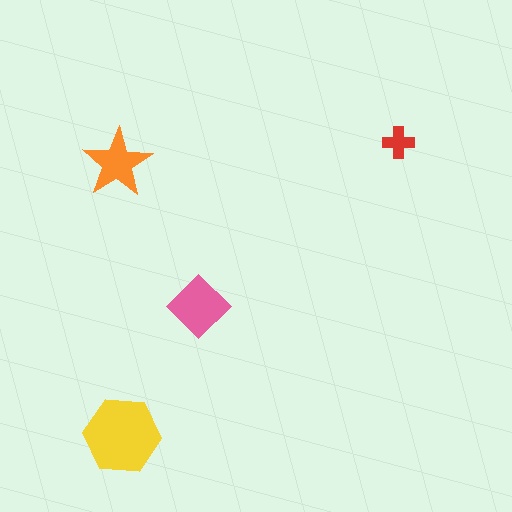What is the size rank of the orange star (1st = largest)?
3rd.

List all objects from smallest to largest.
The red cross, the orange star, the pink diamond, the yellow hexagon.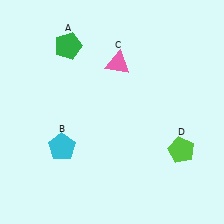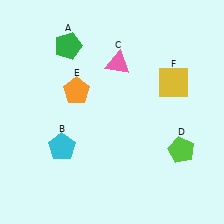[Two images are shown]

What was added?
An orange pentagon (E), a yellow square (F) were added in Image 2.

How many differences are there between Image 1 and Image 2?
There are 2 differences between the two images.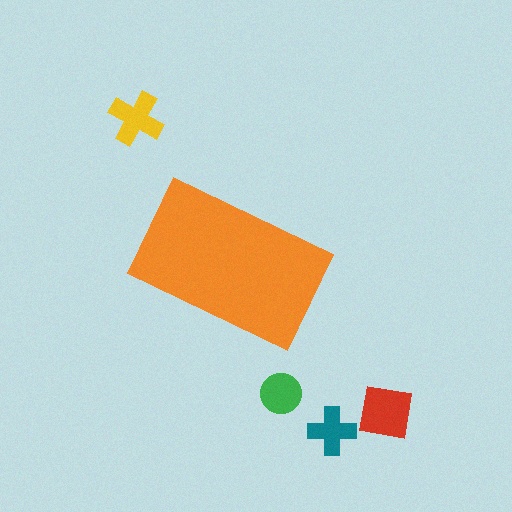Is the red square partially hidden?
No, the red square is fully visible.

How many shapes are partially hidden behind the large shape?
0 shapes are partially hidden.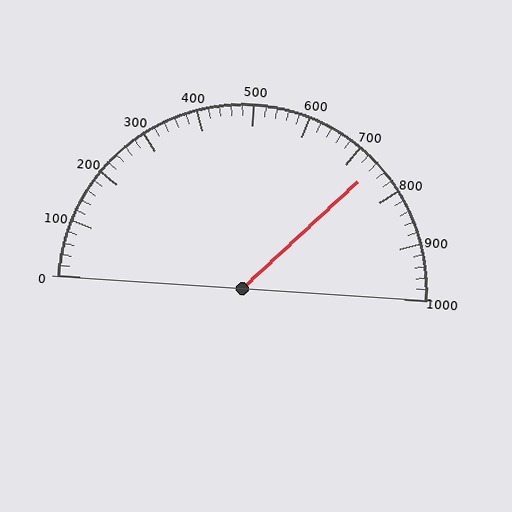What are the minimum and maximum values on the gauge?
The gauge ranges from 0 to 1000.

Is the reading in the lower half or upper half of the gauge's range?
The reading is in the upper half of the range (0 to 1000).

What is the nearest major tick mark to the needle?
The nearest major tick mark is 700.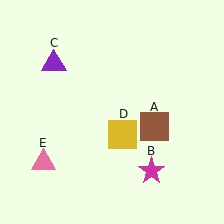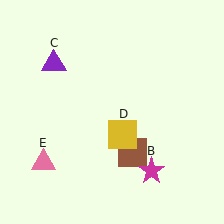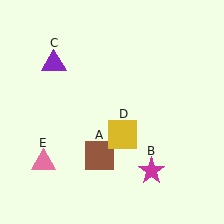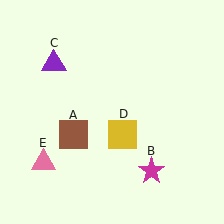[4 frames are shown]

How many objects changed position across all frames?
1 object changed position: brown square (object A).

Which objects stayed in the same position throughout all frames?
Magenta star (object B) and purple triangle (object C) and yellow square (object D) and pink triangle (object E) remained stationary.